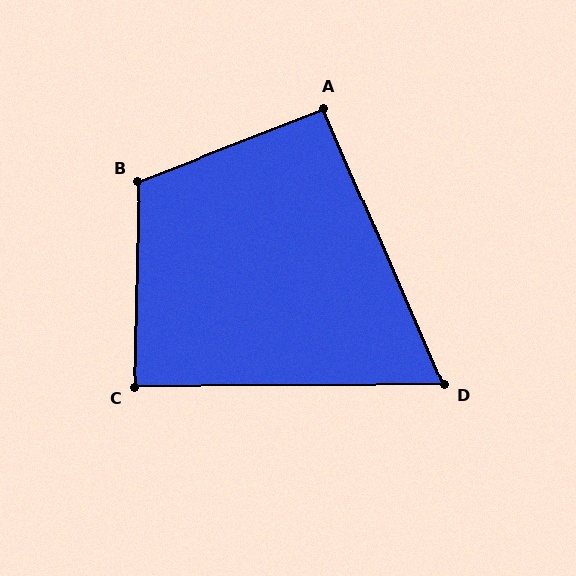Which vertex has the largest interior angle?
B, at approximately 113 degrees.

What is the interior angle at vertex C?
Approximately 88 degrees (approximately right).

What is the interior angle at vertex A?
Approximately 92 degrees (approximately right).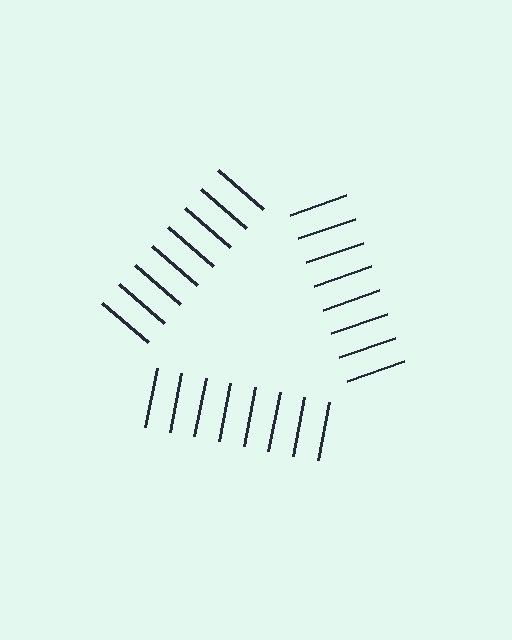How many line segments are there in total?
24 — 8 along each of the 3 edges.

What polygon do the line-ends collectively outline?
An illusory triangle — the line segments terminate on its edges but no continuous stroke is drawn.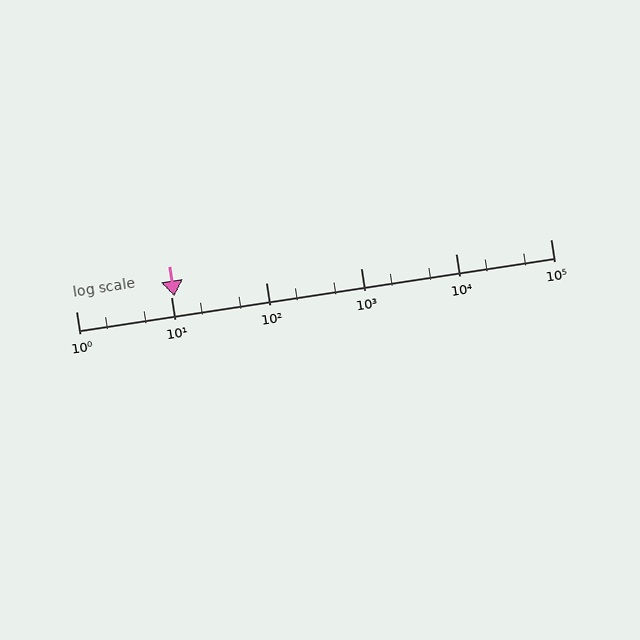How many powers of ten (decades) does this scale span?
The scale spans 5 decades, from 1 to 100000.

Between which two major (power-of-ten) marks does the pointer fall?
The pointer is between 10 and 100.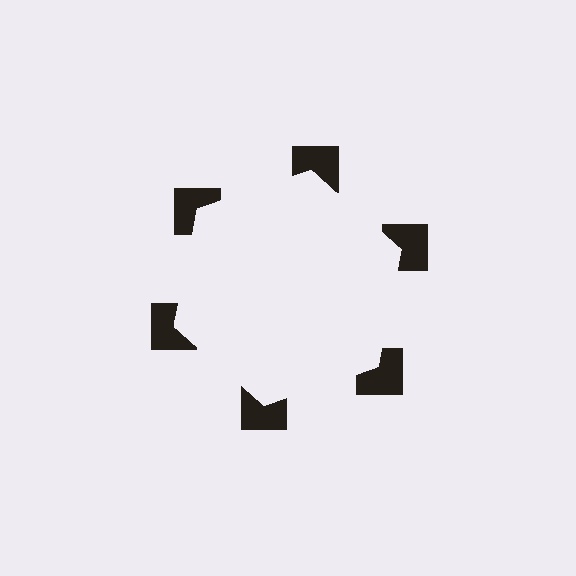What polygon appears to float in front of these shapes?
An illusory hexagon — its edges are inferred from the aligned wedge cuts in the notched squares, not physically drawn.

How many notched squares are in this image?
There are 6 — one at each vertex of the illusory hexagon.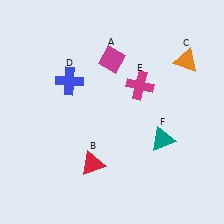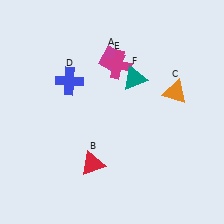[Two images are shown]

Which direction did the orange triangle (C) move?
The orange triangle (C) moved down.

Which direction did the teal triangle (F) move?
The teal triangle (F) moved up.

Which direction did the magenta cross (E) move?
The magenta cross (E) moved left.